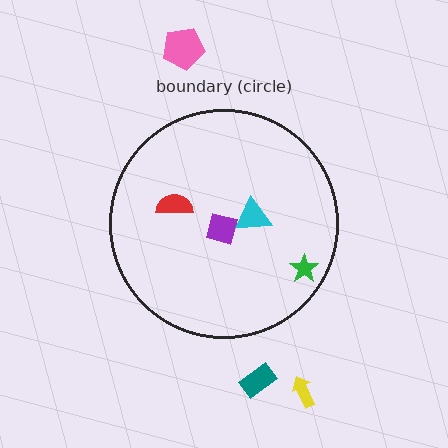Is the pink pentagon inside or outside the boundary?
Outside.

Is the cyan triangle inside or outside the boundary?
Inside.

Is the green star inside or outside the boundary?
Inside.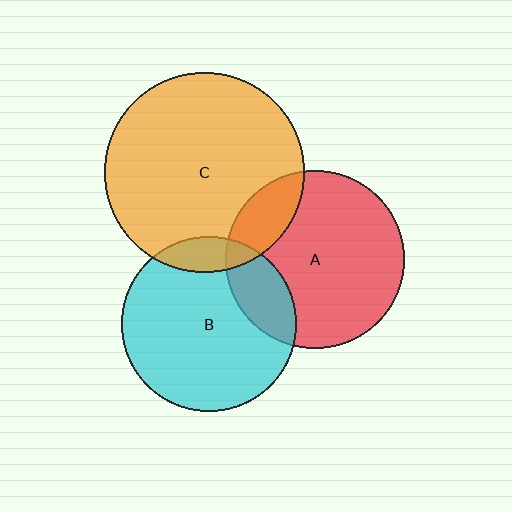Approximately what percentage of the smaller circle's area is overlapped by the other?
Approximately 20%.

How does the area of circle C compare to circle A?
Approximately 1.3 times.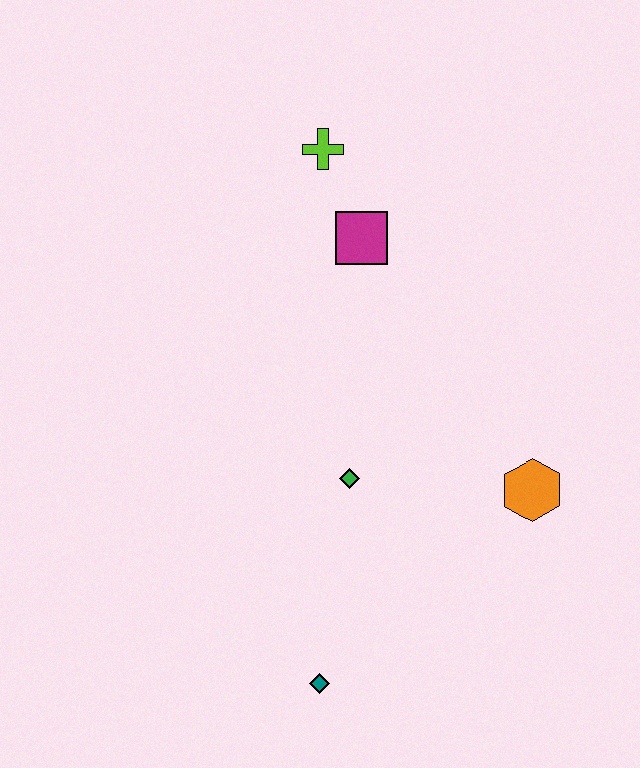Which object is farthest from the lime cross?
The teal diamond is farthest from the lime cross.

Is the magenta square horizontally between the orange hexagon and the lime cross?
Yes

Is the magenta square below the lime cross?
Yes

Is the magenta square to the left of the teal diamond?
No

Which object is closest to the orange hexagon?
The green diamond is closest to the orange hexagon.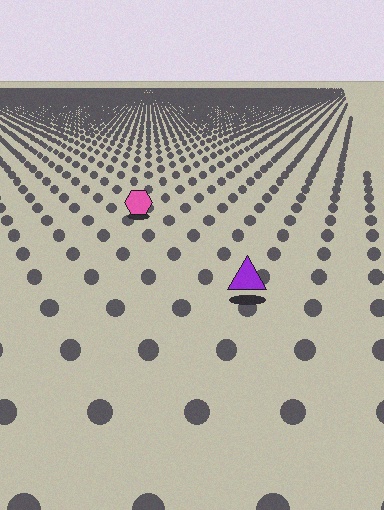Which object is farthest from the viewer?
The pink hexagon is farthest from the viewer. It appears smaller and the ground texture around it is denser.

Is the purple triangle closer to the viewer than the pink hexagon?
Yes. The purple triangle is closer — you can tell from the texture gradient: the ground texture is coarser near it.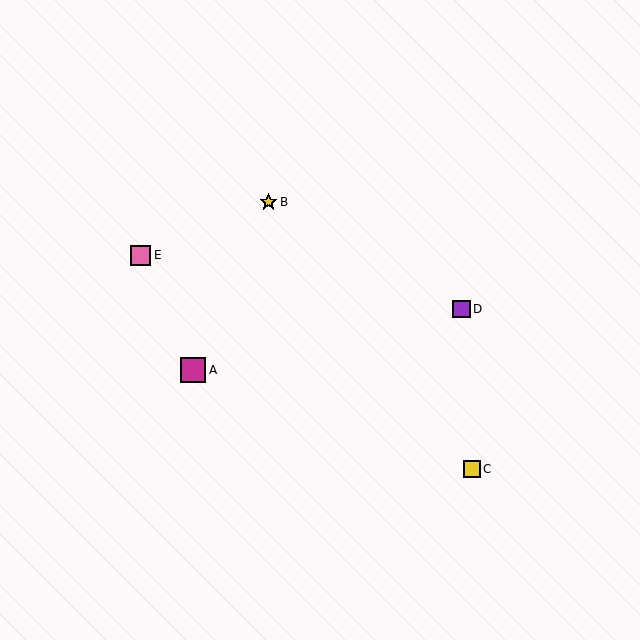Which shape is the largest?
The magenta square (labeled A) is the largest.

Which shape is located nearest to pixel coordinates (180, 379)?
The magenta square (labeled A) at (193, 370) is nearest to that location.